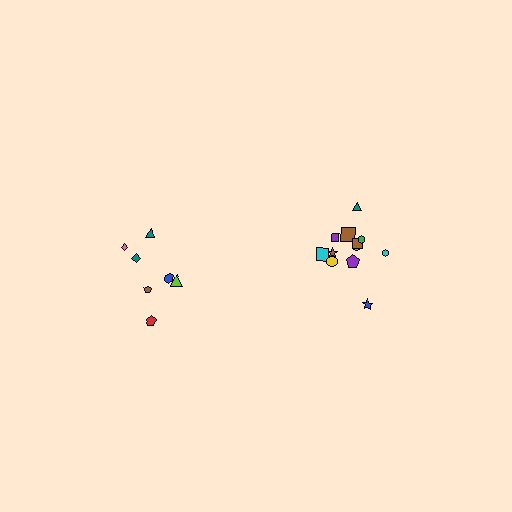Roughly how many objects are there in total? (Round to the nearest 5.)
Roughly 20 objects in total.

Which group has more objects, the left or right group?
The right group.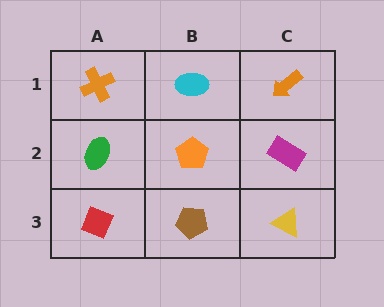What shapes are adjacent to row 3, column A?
A green ellipse (row 2, column A), a brown pentagon (row 3, column B).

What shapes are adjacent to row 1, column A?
A green ellipse (row 2, column A), a cyan ellipse (row 1, column B).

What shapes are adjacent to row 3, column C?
A magenta rectangle (row 2, column C), a brown pentagon (row 3, column B).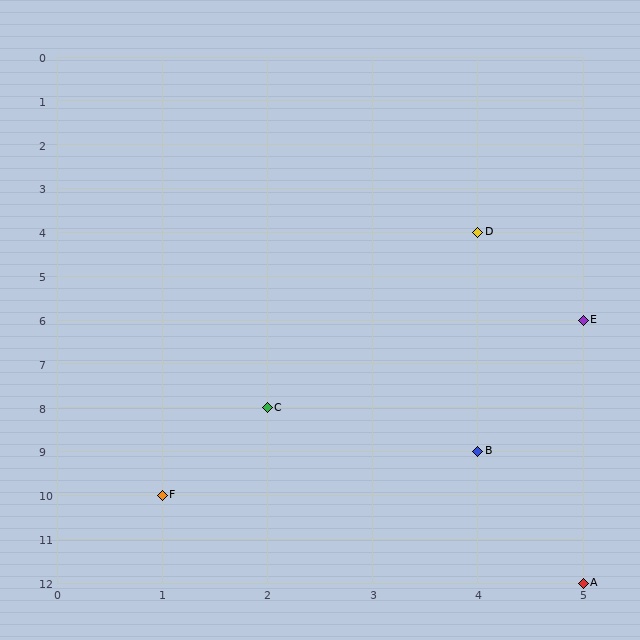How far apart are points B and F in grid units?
Points B and F are 3 columns and 1 row apart (about 3.2 grid units diagonally).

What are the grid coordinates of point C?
Point C is at grid coordinates (2, 8).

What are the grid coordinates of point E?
Point E is at grid coordinates (5, 6).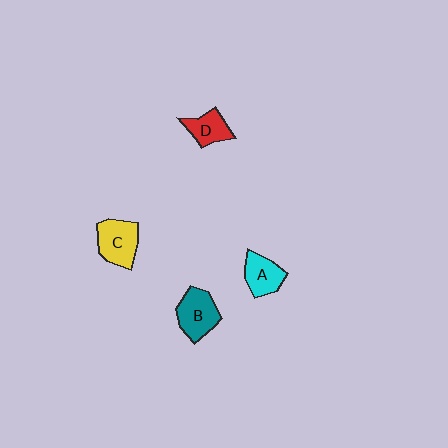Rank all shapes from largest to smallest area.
From largest to smallest: C (yellow), B (teal), A (cyan), D (red).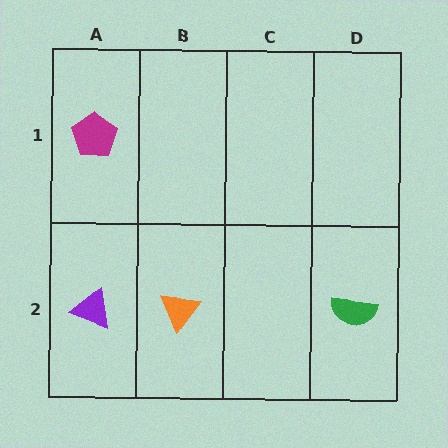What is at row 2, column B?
An orange triangle.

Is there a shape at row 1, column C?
No, that cell is empty.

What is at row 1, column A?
A magenta pentagon.